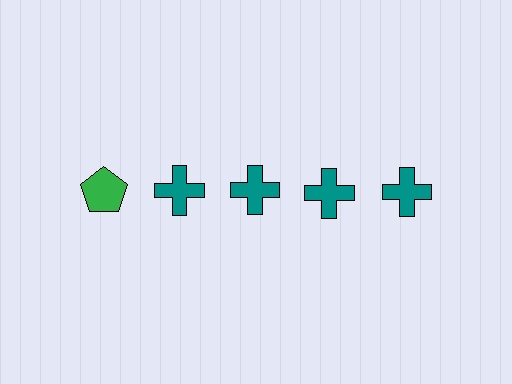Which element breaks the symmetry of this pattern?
The green pentagon in the top row, leftmost column breaks the symmetry. All other shapes are teal crosses.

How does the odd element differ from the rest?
It differs in both color (green instead of teal) and shape (pentagon instead of cross).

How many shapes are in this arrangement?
There are 5 shapes arranged in a grid pattern.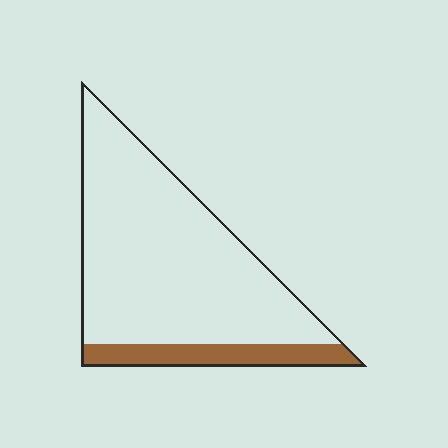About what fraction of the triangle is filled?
About one sixth (1/6).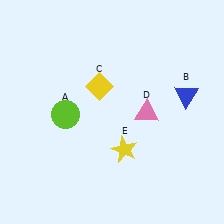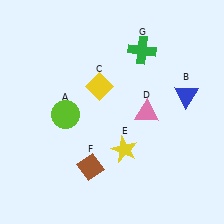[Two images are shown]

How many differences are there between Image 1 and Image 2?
There are 2 differences between the two images.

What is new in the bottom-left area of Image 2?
A brown diamond (F) was added in the bottom-left area of Image 2.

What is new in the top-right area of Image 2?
A green cross (G) was added in the top-right area of Image 2.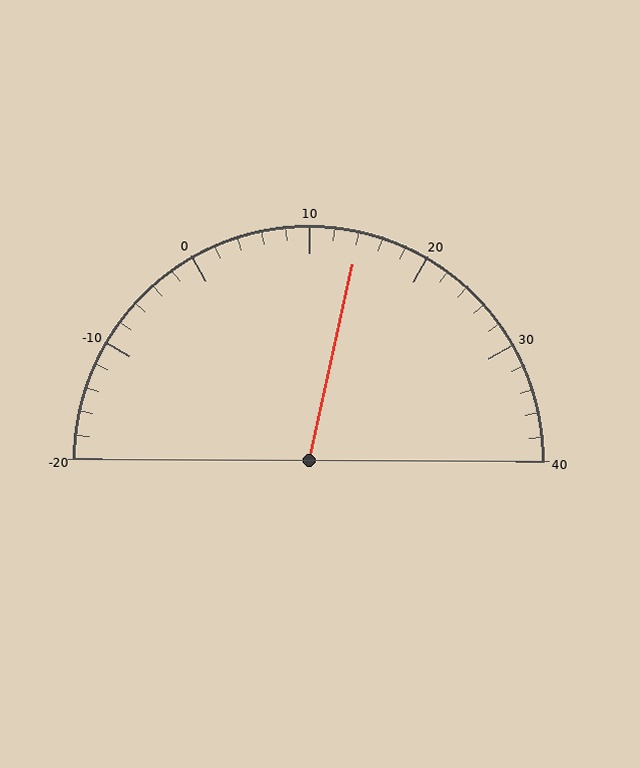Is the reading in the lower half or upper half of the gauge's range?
The reading is in the upper half of the range (-20 to 40).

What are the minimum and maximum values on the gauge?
The gauge ranges from -20 to 40.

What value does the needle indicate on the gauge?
The needle indicates approximately 14.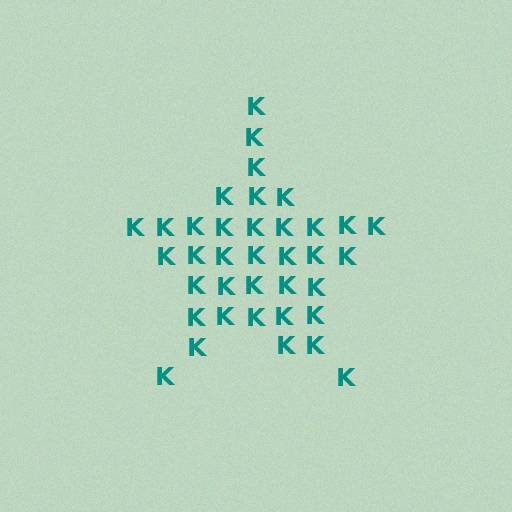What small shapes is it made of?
It is made of small letter K's.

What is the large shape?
The large shape is a star.